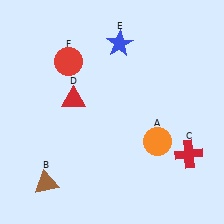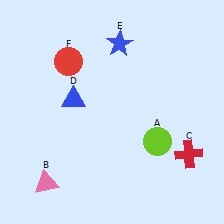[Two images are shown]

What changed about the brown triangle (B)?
In Image 1, B is brown. In Image 2, it changed to pink.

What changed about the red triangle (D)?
In Image 1, D is red. In Image 2, it changed to blue.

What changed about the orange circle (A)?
In Image 1, A is orange. In Image 2, it changed to lime.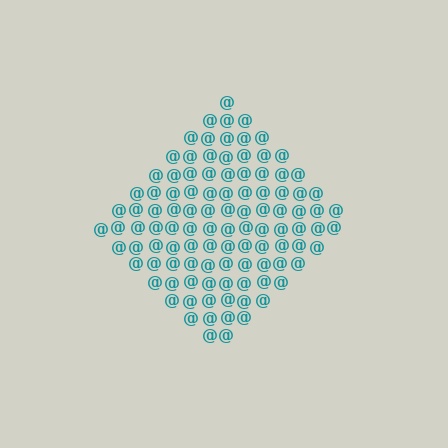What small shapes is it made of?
It is made of small at signs.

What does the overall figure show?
The overall figure shows a diamond.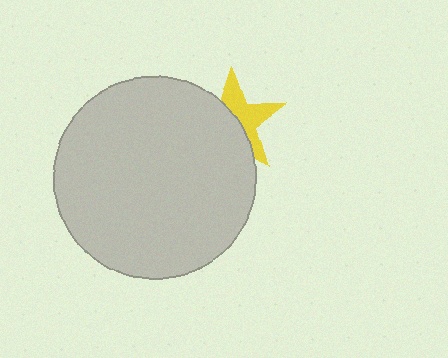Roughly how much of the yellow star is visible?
About half of it is visible (roughly 46%).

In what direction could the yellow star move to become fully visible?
The yellow star could move right. That would shift it out from behind the light gray circle entirely.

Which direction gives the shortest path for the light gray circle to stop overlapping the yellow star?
Moving left gives the shortest separation.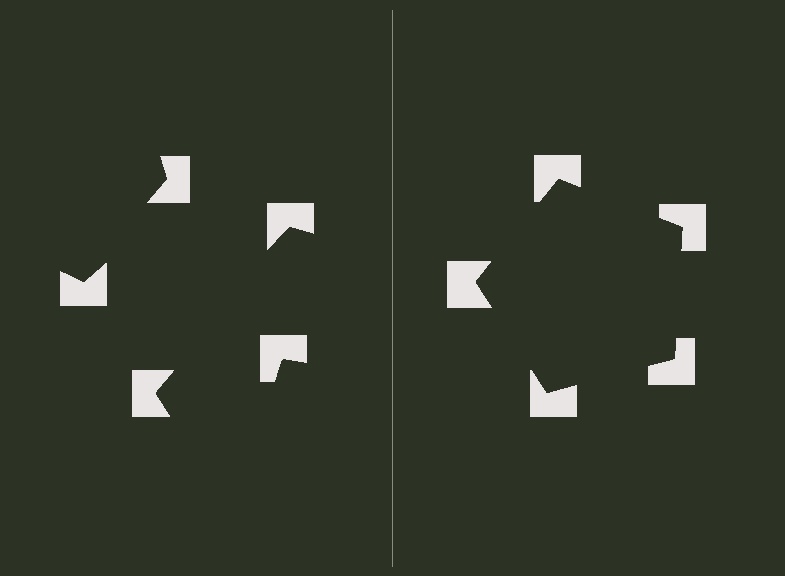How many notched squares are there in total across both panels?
10 — 5 on each side.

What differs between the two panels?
The notched squares are positioned identically on both sides; only the wedge orientations differ. On the right they align to a pentagon; on the left they are misaligned.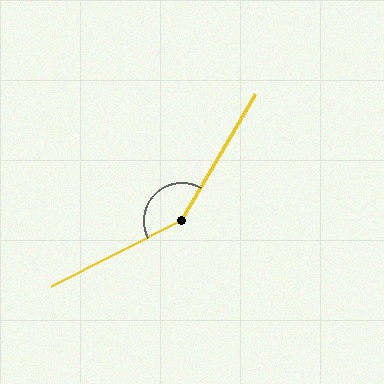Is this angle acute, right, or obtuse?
It is obtuse.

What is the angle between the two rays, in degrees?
Approximately 147 degrees.